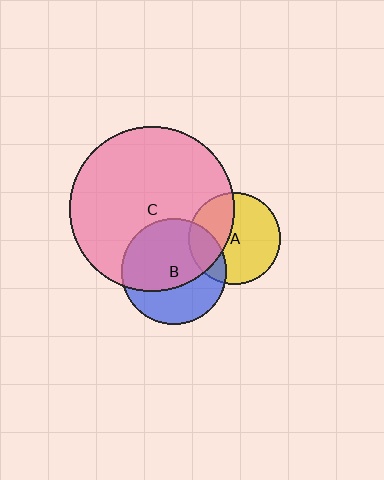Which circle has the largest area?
Circle C (pink).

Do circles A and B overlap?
Yes.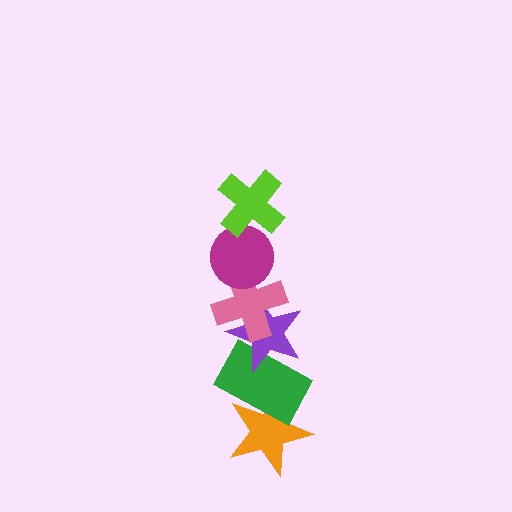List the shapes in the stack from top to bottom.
From top to bottom: the lime cross, the magenta circle, the pink cross, the purple star, the green rectangle, the orange star.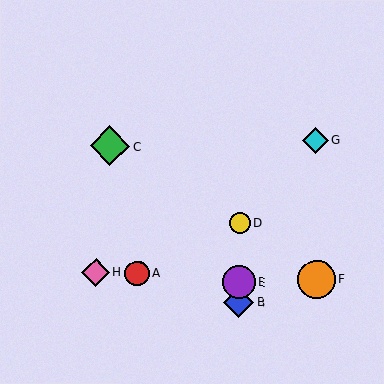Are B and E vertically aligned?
Yes, both are at x≈239.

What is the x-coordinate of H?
Object H is at x≈96.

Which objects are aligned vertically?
Objects B, D, E are aligned vertically.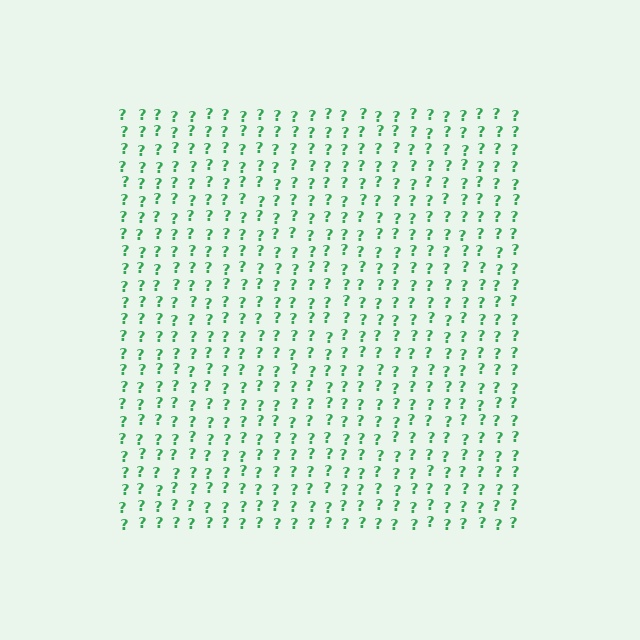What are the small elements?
The small elements are question marks.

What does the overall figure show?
The overall figure shows a square.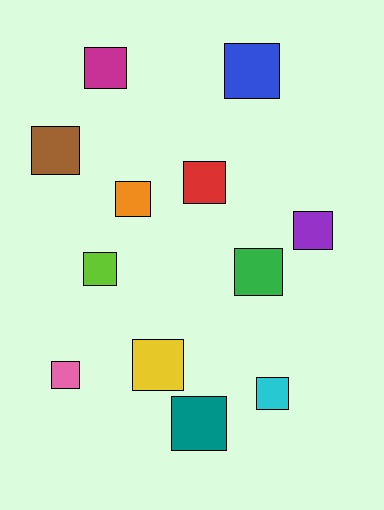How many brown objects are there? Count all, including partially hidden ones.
There is 1 brown object.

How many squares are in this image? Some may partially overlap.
There are 12 squares.